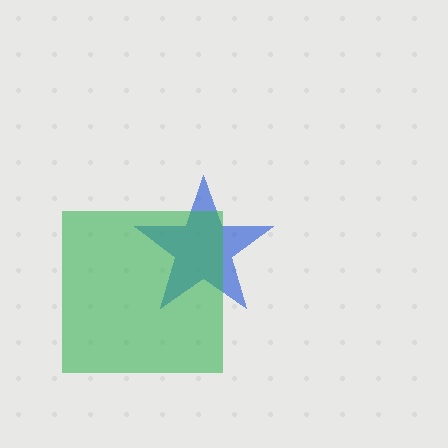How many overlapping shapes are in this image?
There are 2 overlapping shapes in the image.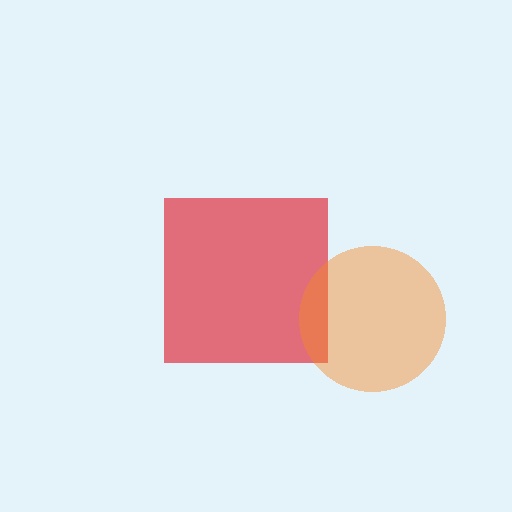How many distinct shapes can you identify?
There are 2 distinct shapes: a red square, an orange circle.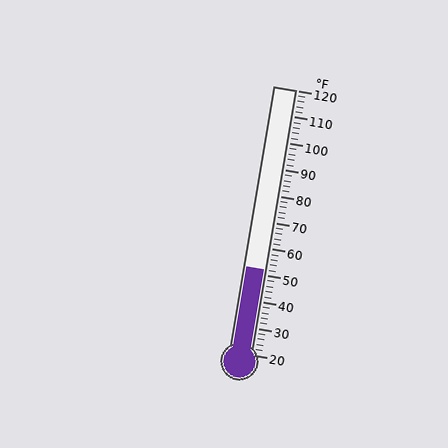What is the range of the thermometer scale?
The thermometer scale ranges from 20°F to 120°F.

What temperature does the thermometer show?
The thermometer shows approximately 52°F.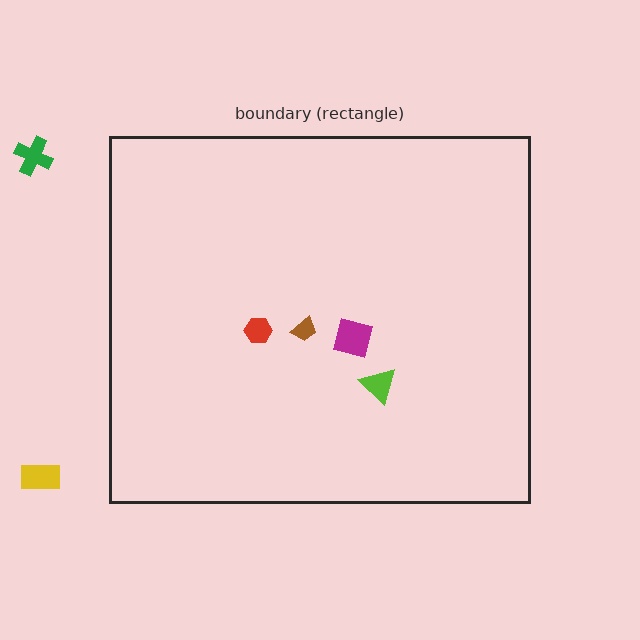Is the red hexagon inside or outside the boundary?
Inside.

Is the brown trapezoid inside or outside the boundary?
Inside.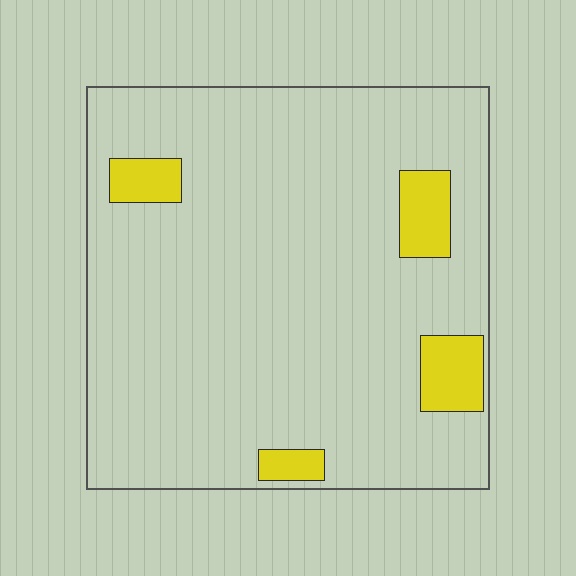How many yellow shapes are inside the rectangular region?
4.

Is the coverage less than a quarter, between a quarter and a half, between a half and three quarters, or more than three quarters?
Less than a quarter.